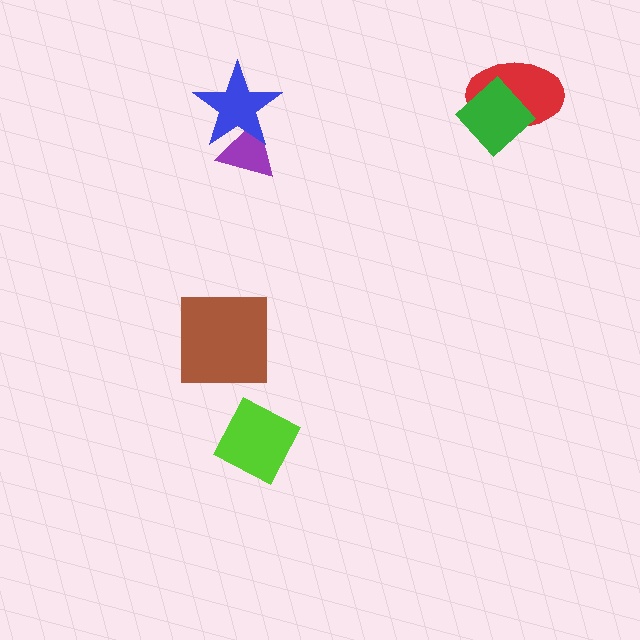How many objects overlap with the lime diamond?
0 objects overlap with the lime diamond.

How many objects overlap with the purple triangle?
1 object overlaps with the purple triangle.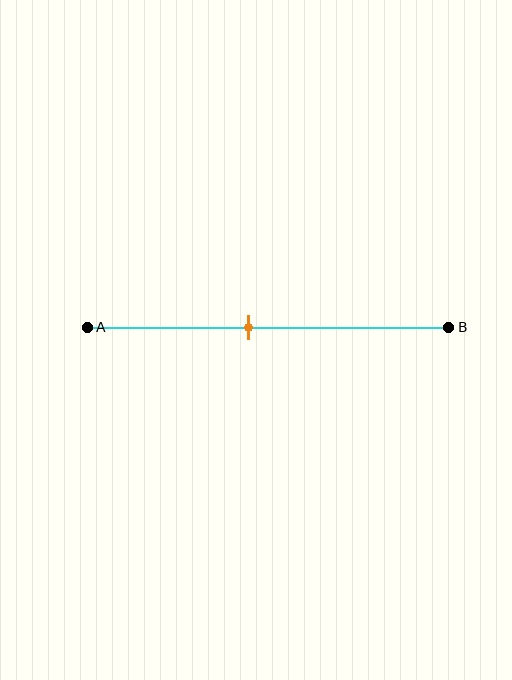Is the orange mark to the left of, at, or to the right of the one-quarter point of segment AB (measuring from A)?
The orange mark is to the right of the one-quarter point of segment AB.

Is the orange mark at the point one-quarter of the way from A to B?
No, the mark is at about 45% from A, not at the 25% one-quarter point.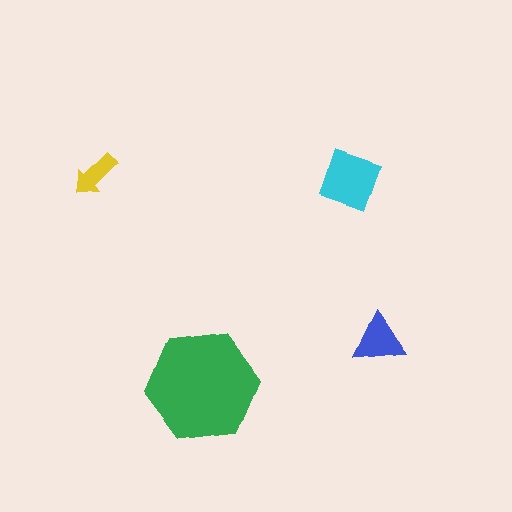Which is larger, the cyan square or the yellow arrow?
The cyan square.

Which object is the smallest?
The yellow arrow.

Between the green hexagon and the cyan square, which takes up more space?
The green hexagon.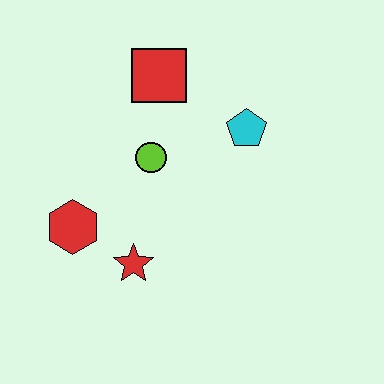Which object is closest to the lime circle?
The red square is closest to the lime circle.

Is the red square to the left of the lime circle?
No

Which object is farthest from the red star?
The red square is farthest from the red star.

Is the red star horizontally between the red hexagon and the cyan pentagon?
Yes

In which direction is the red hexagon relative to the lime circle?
The red hexagon is to the left of the lime circle.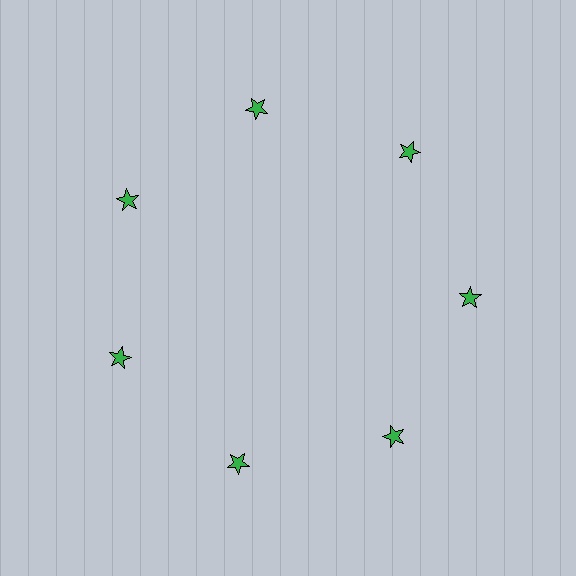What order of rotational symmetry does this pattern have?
This pattern has 7-fold rotational symmetry.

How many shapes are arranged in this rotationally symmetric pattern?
There are 7 shapes, arranged in 7 groups of 1.